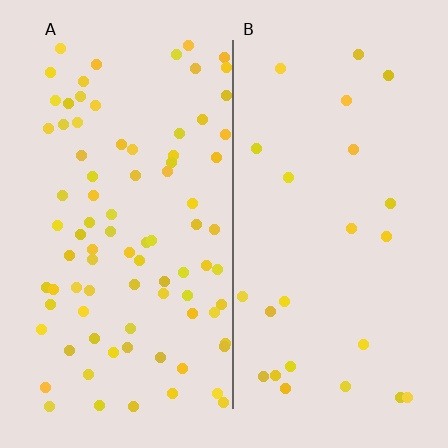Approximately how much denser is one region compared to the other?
Approximately 3.5× — region A over region B.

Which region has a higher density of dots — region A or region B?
A (the left).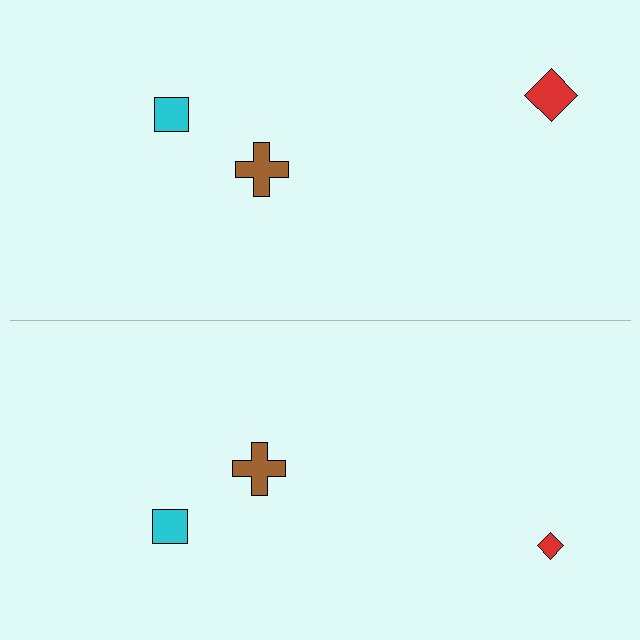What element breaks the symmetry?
The red diamond on the bottom side has a different size than its mirror counterpart.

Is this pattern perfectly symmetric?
No, the pattern is not perfectly symmetric. The red diamond on the bottom side has a different size than its mirror counterpart.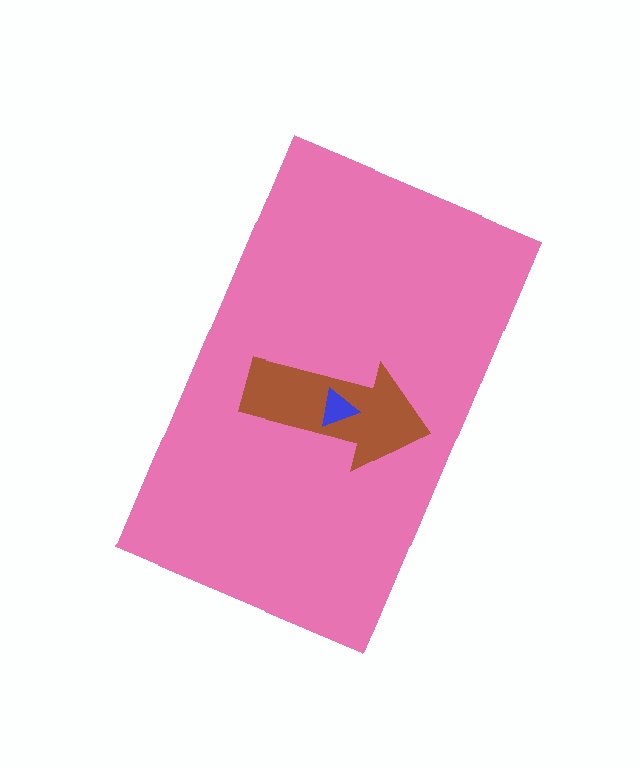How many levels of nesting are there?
3.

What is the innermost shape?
The blue triangle.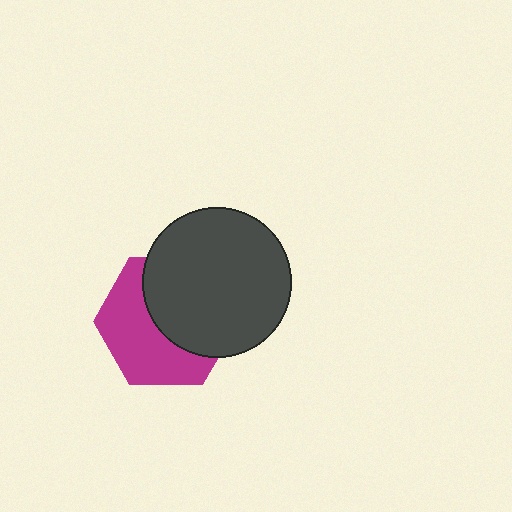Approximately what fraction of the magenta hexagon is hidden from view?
Roughly 50% of the magenta hexagon is hidden behind the dark gray circle.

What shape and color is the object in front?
The object in front is a dark gray circle.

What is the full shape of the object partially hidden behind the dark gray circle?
The partially hidden object is a magenta hexagon.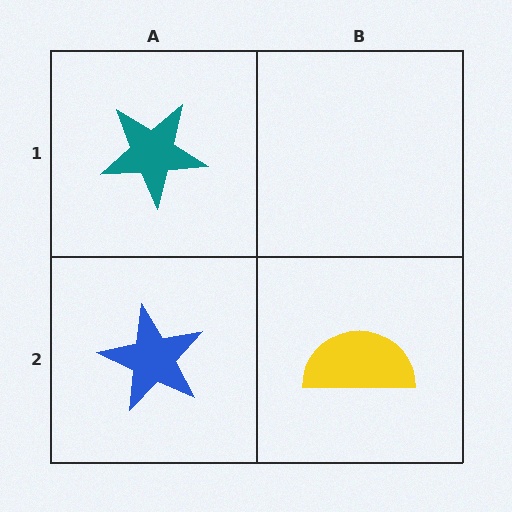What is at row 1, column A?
A teal star.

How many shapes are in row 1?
1 shape.